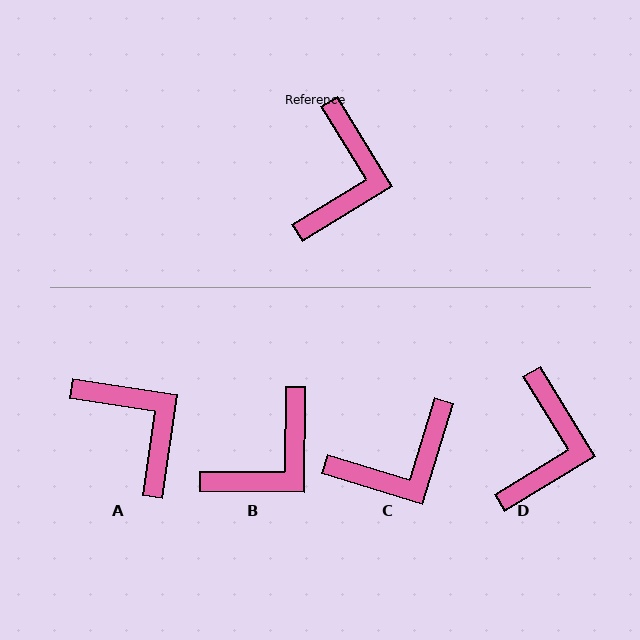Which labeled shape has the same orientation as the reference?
D.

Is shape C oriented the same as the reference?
No, it is off by about 48 degrees.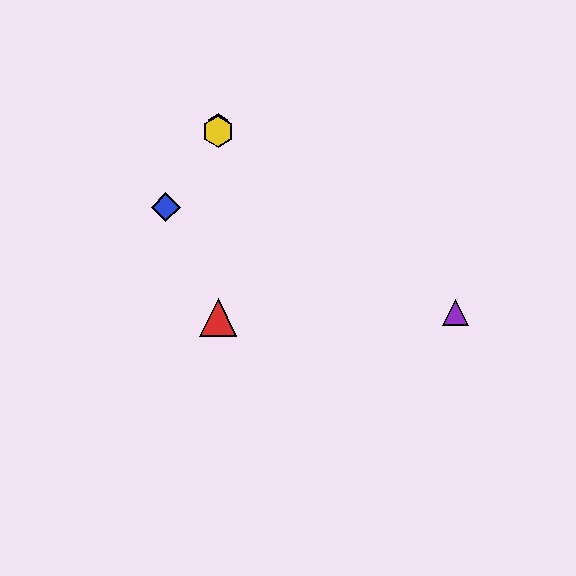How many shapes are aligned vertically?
3 shapes (the red triangle, the green hexagon, the yellow hexagon) are aligned vertically.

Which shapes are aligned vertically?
The red triangle, the green hexagon, the yellow hexagon are aligned vertically.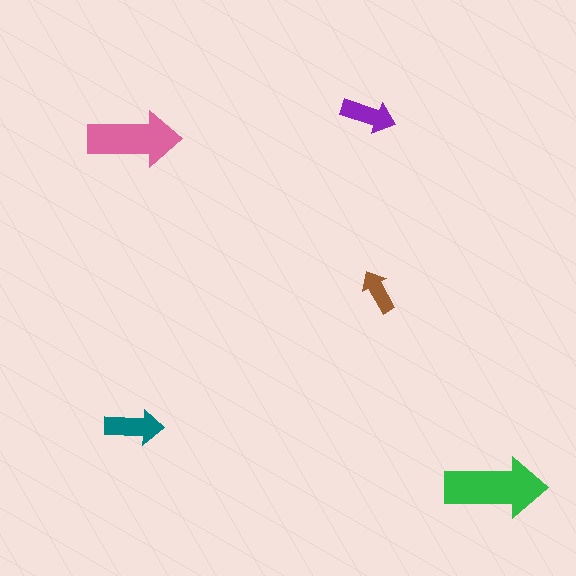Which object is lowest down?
The green arrow is bottommost.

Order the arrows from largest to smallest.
the green one, the pink one, the teal one, the purple one, the brown one.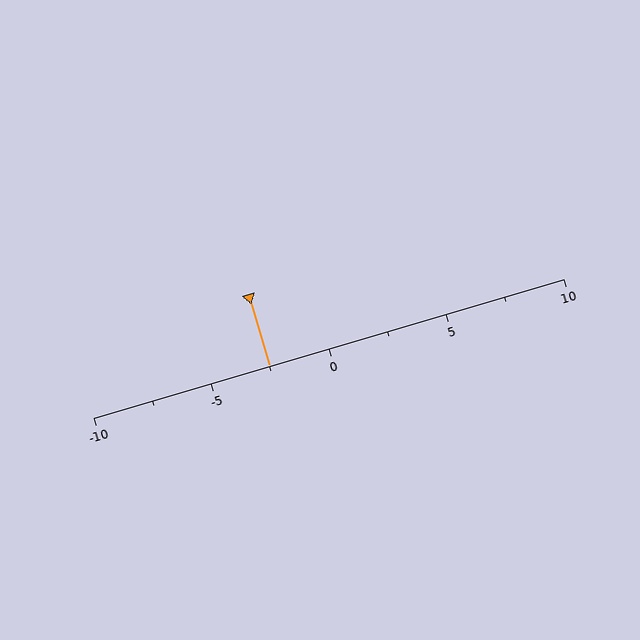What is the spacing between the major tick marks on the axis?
The major ticks are spaced 5 apart.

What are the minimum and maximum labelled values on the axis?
The axis runs from -10 to 10.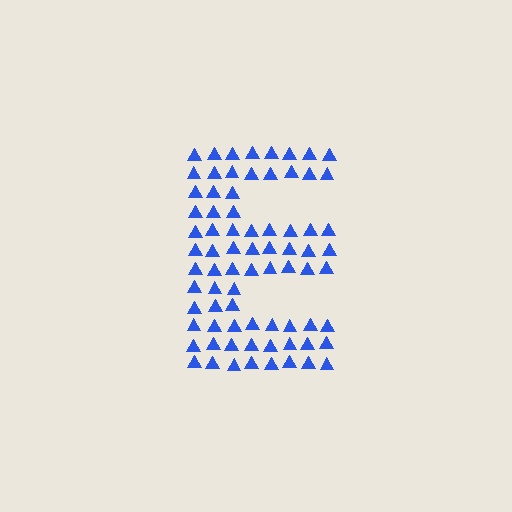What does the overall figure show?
The overall figure shows the letter E.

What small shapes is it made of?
It is made of small triangles.